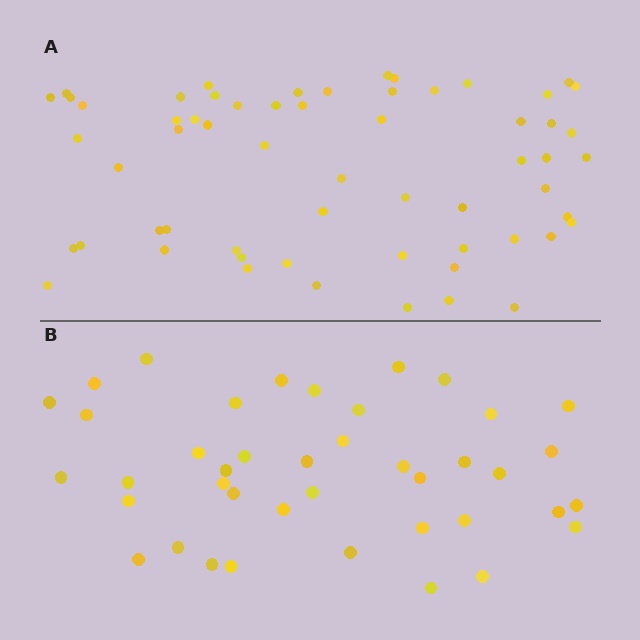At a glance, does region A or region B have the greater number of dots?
Region A (the top region) has more dots.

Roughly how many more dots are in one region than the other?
Region A has approximately 20 more dots than region B.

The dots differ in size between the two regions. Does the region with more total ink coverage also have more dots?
No. Region B has more total ink coverage because its dots are larger, but region A actually contains more individual dots. Total area can be misleading — the number of items is what matters here.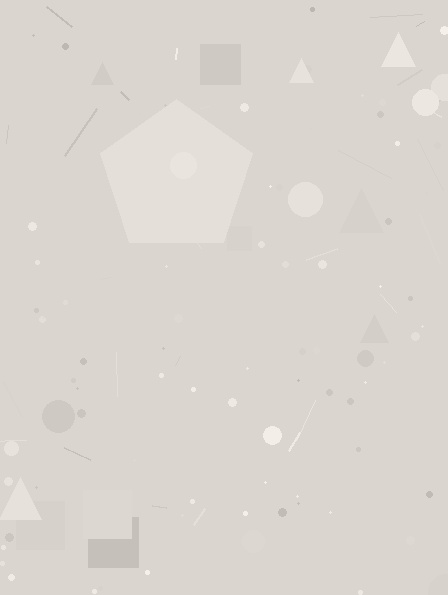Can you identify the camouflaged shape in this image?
The camouflaged shape is a pentagon.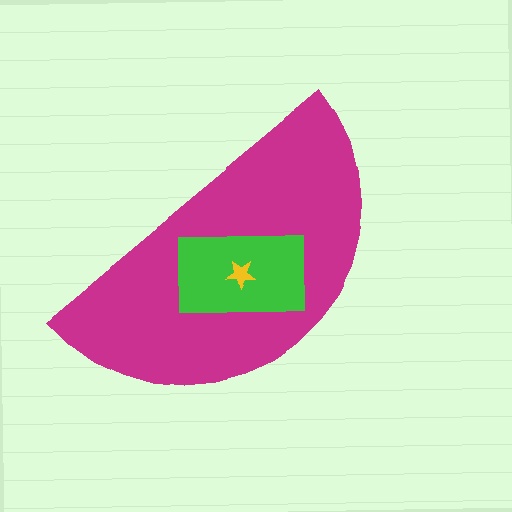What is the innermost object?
The yellow star.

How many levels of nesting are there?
3.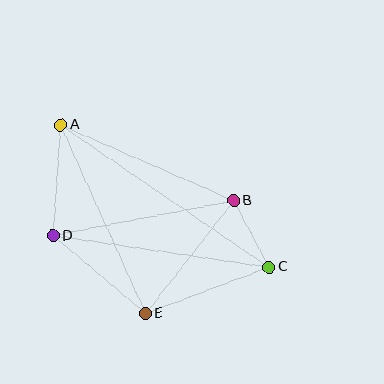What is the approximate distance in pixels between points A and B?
The distance between A and B is approximately 189 pixels.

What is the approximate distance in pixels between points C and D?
The distance between C and D is approximately 218 pixels.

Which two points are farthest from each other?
Points A and C are farthest from each other.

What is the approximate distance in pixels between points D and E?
The distance between D and E is approximately 121 pixels.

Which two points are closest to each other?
Points B and C are closest to each other.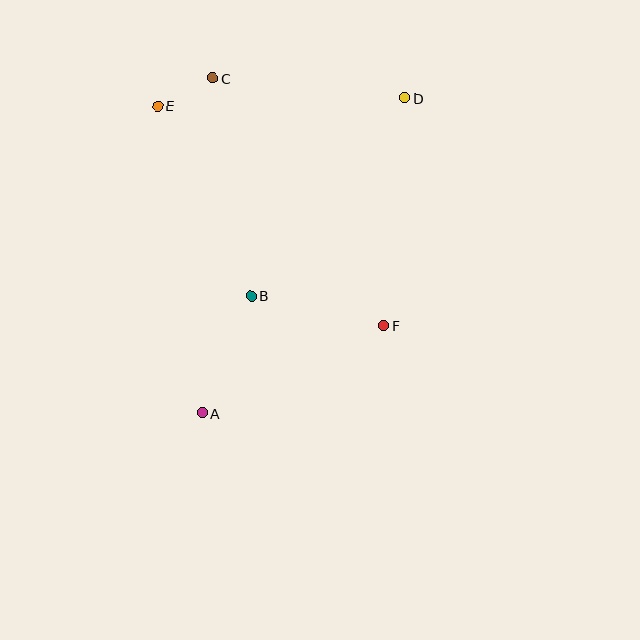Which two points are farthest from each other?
Points A and D are farthest from each other.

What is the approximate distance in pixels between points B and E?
The distance between B and E is approximately 212 pixels.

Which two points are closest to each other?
Points C and E are closest to each other.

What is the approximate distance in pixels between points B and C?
The distance between B and C is approximately 221 pixels.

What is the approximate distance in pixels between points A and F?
The distance between A and F is approximately 201 pixels.